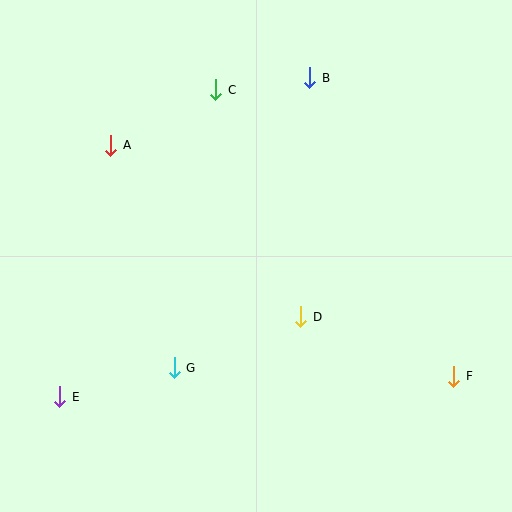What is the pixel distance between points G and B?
The distance between G and B is 320 pixels.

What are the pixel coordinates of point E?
Point E is at (60, 397).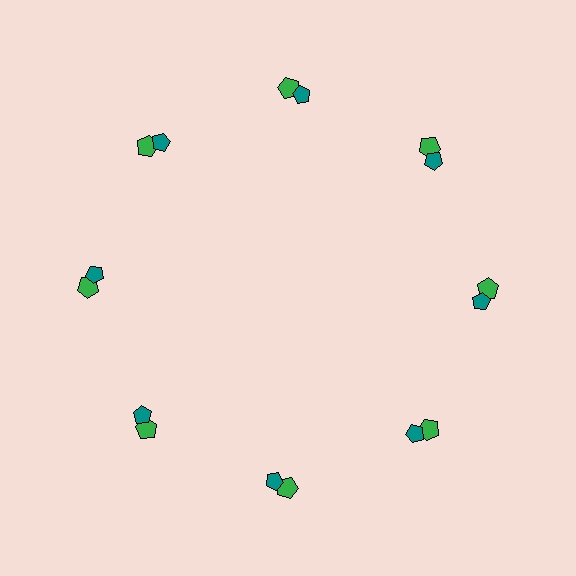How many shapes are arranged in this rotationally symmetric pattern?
There are 16 shapes, arranged in 8 groups of 2.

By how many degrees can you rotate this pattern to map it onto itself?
The pattern maps onto itself every 45 degrees of rotation.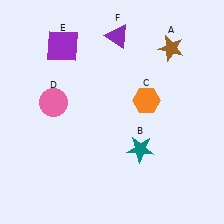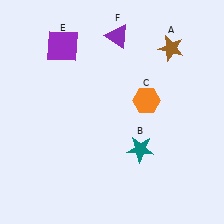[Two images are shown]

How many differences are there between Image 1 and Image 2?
There is 1 difference between the two images.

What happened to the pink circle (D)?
The pink circle (D) was removed in Image 2. It was in the top-left area of Image 1.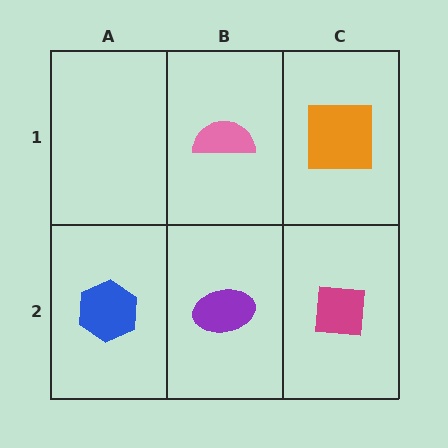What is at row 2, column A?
A blue hexagon.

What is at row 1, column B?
A pink semicircle.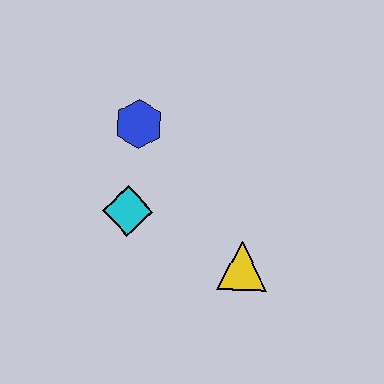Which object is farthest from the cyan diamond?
The yellow triangle is farthest from the cyan diamond.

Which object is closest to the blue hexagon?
The cyan diamond is closest to the blue hexagon.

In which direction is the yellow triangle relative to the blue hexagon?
The yellow triangle is below the blue hexagon.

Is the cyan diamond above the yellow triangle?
Yes